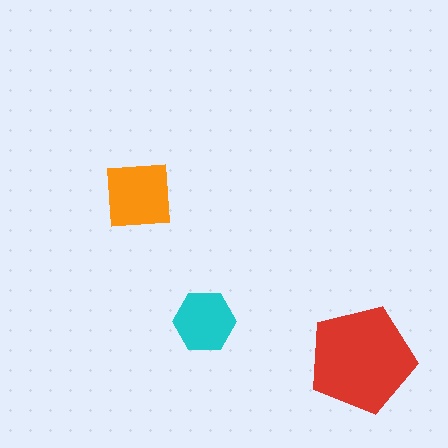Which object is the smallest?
The cyan hexagon.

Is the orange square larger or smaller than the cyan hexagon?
Larger.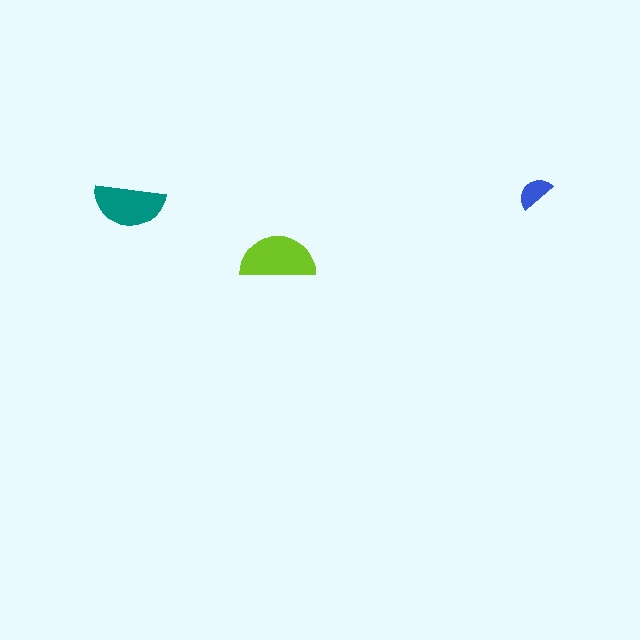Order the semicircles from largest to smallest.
the lime one, the teal one, the blue one.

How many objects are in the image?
There are 3 objects in the image.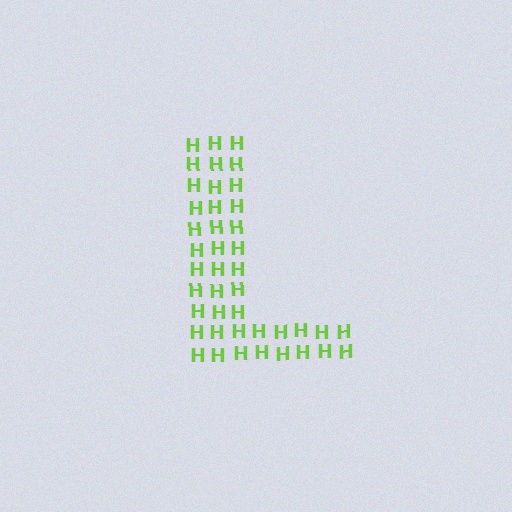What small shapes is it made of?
It is made of small letter H's.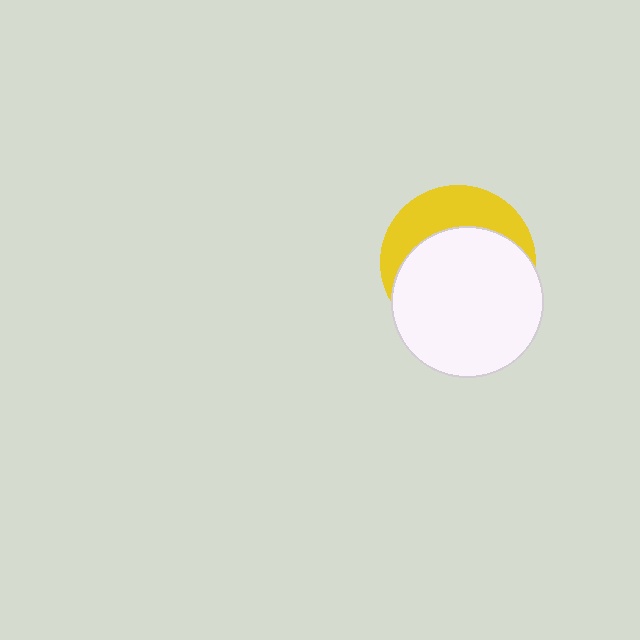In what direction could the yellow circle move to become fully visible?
The yellow circle could move up. That would shift it out from behind the white circle entirely.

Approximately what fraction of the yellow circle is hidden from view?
Roughly 65% of the yellow circle is hidden behind the white circle.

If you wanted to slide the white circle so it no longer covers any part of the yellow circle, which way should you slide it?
Slide it down — that is the most direct way to separate the two shapes.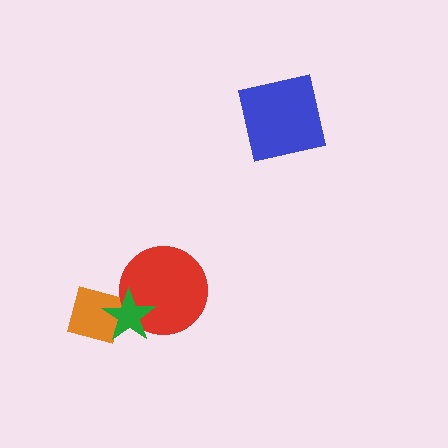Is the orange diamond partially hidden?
Yes, it is partially covered by another shape.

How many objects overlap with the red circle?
1 object overlaps with the red circle.